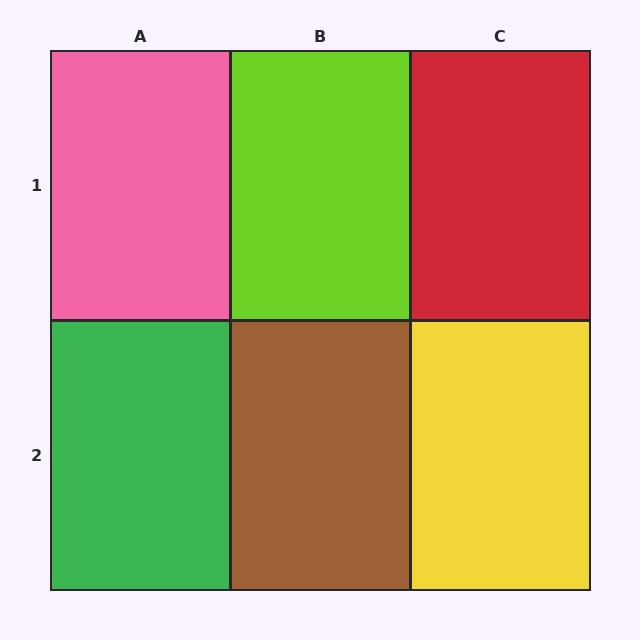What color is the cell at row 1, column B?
Lime.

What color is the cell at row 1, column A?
Pink.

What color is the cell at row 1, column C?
Red.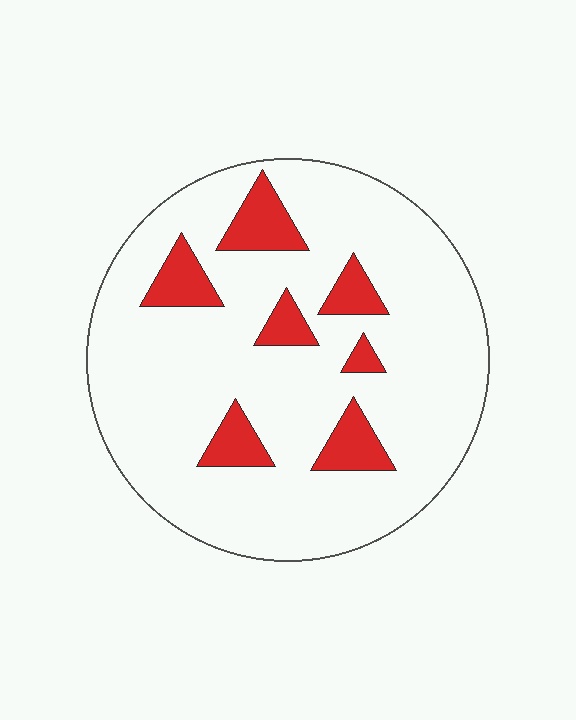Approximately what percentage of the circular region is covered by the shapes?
Approximately 15%.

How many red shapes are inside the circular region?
7.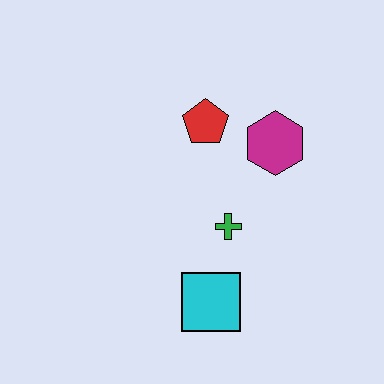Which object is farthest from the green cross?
The red pentagon is farthest from the green cross.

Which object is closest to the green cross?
The cyan square is closest to the green cross.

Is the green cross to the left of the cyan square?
No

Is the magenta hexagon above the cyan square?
Yes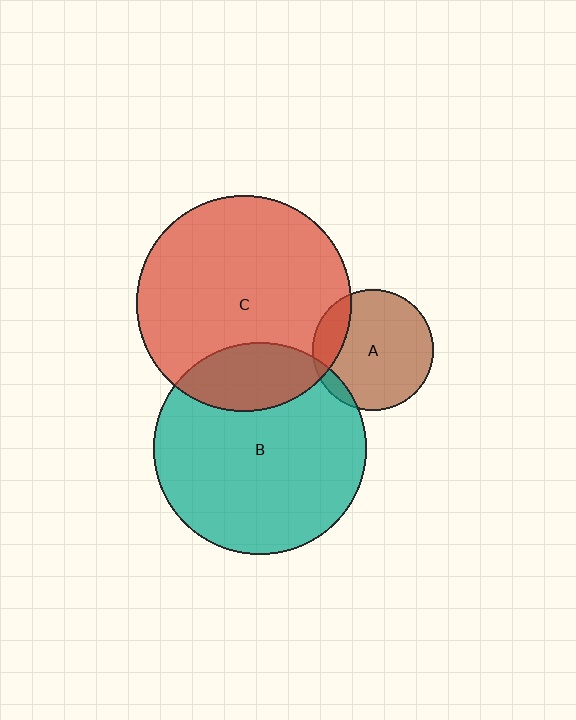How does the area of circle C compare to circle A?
Approximately 3.2 times.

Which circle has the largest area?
Circle C (red).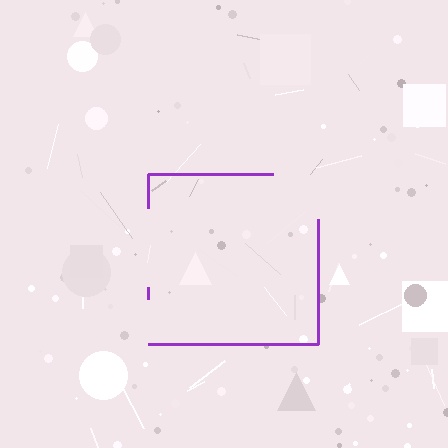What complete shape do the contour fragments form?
The contour fragments form a square.